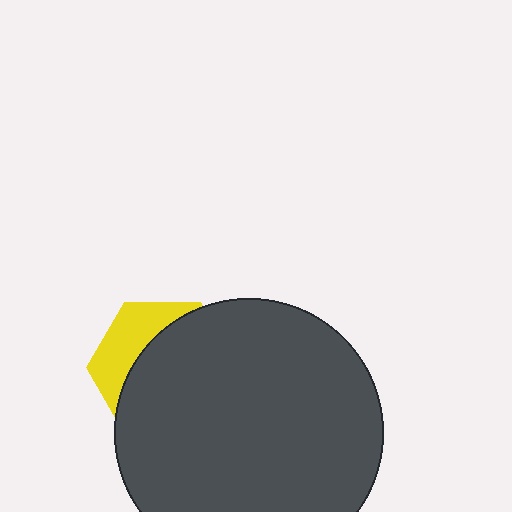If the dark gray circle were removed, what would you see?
You would see the complete yellow hexagon.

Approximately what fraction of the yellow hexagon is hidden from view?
Roughly 69% of the yellow hexagon is hidden behind the dark gray circle.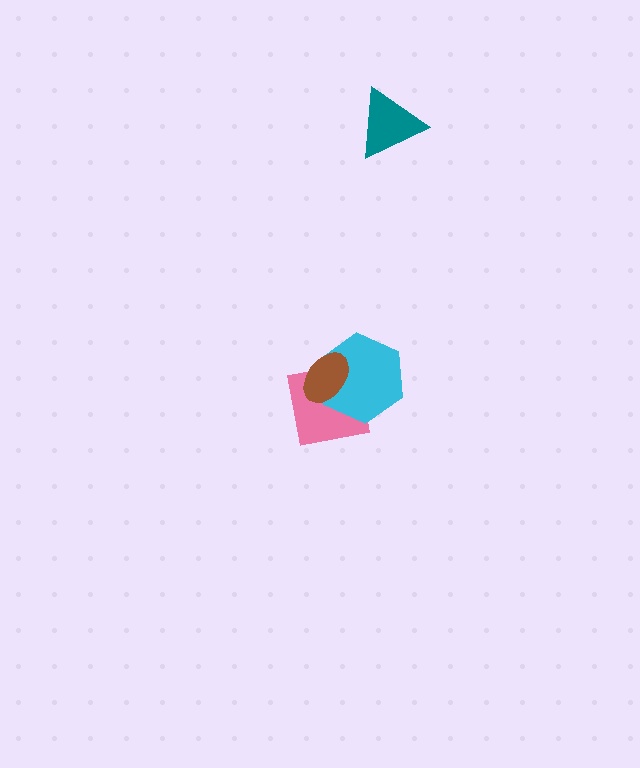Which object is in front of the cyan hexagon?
The brown ellipse is in front of the cyan hexagon.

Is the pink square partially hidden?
Yes, it is partially covered by another shape.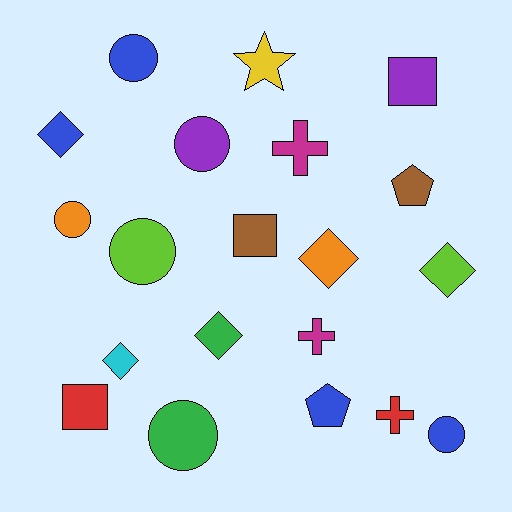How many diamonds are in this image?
There are 5 diamonds.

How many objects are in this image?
There are 20 objects.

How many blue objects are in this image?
There are 4 blue objects.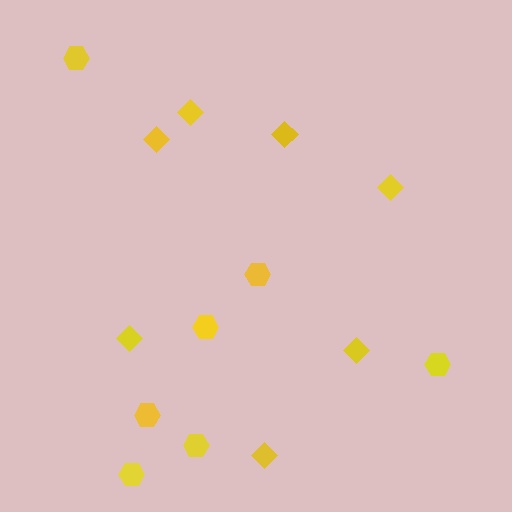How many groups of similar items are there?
There are 2 groups: one group of hexagons (7) and one group of diamonds (7).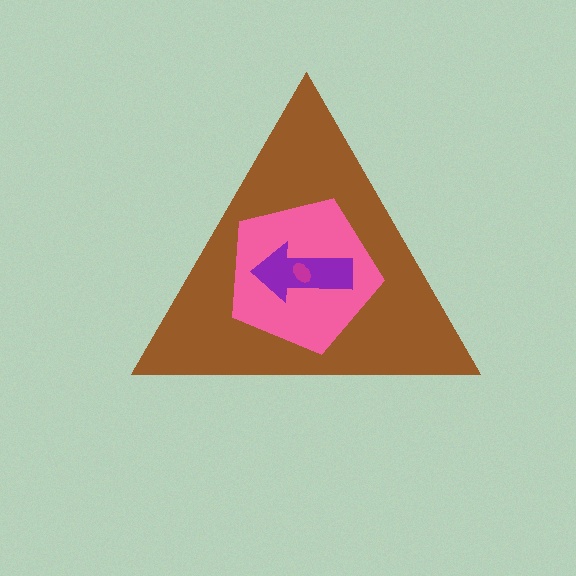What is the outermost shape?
The brown triangle.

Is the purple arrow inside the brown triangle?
Yes.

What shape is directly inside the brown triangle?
The pink pentagon.